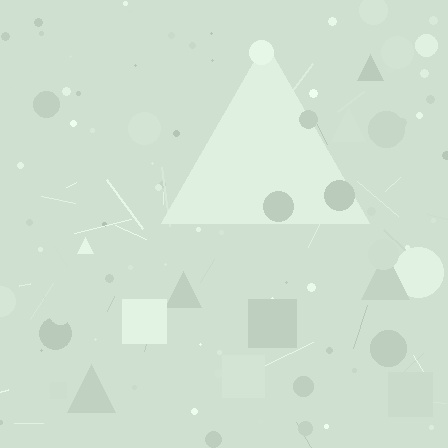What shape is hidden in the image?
A triangle is hidden in the image.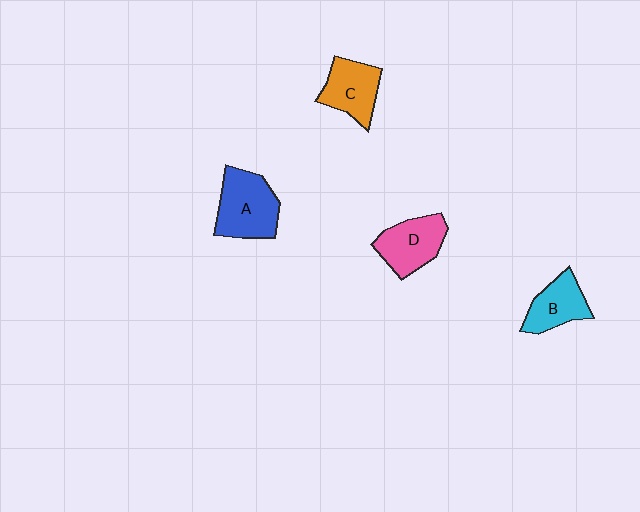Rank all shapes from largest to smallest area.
From largest to smallest: A (blue), D (pink), C (orange), B (cyan).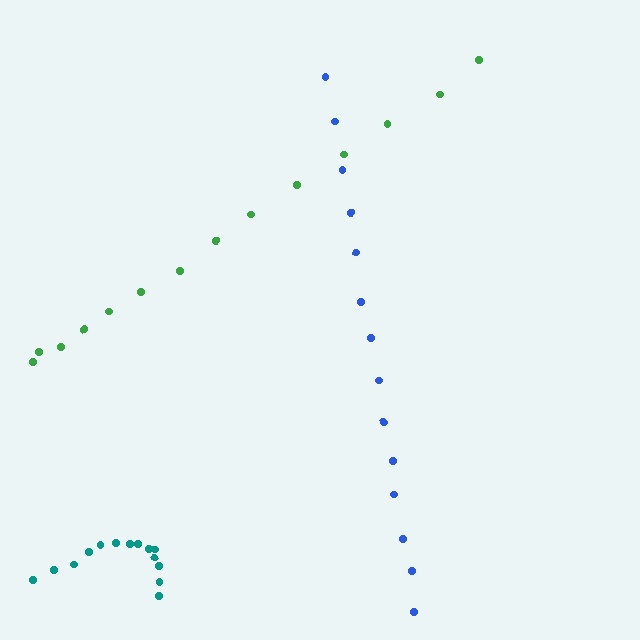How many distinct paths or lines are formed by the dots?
There are 3 distinct paths.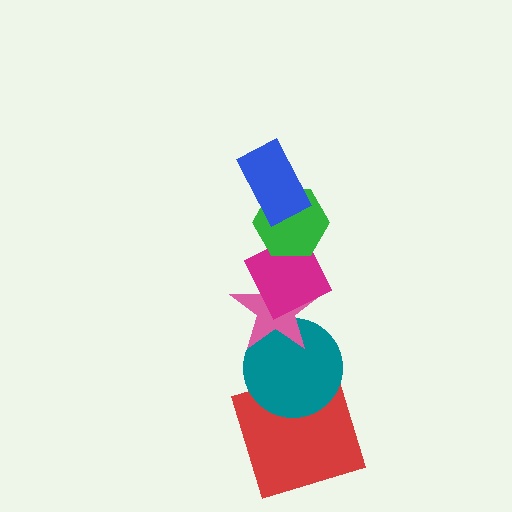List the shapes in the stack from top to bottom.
From top to bottom: the blue rectangle, the green hexagon, the magenta diamond, the pink star, the teal circle, the red square.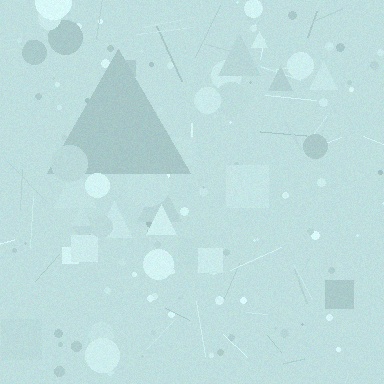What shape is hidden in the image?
A triangle is hidden in the image.